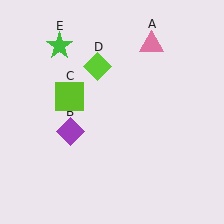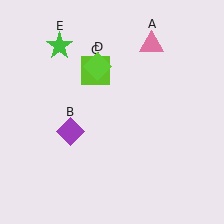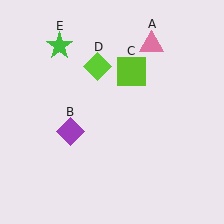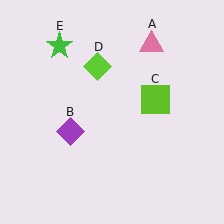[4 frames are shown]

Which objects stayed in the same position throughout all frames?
Pink triangle (object A) and purple diamond (object B) and lime diamond (object D) and green star (object E) remained stationary.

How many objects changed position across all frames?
1 object changed position: lime square (object C).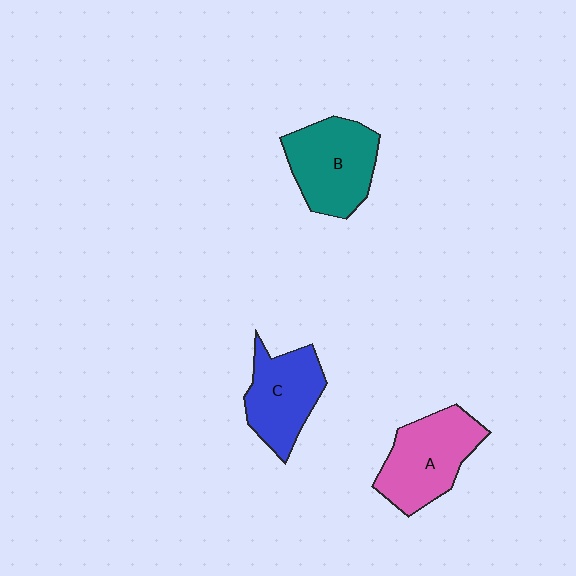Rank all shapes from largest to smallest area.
From largest to smallest: A (pink), B (teal), C (blue).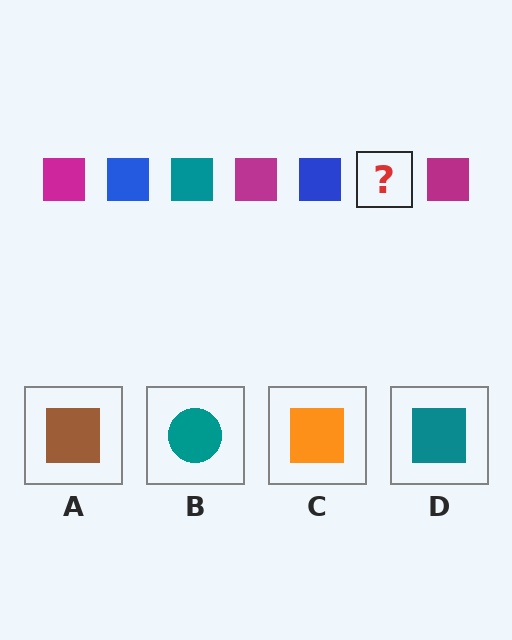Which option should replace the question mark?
Option D.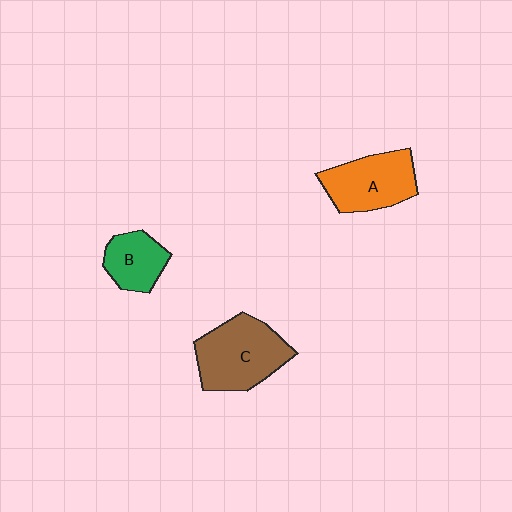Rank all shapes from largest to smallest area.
From largest to smallest: C (brown), A (orange), B (green).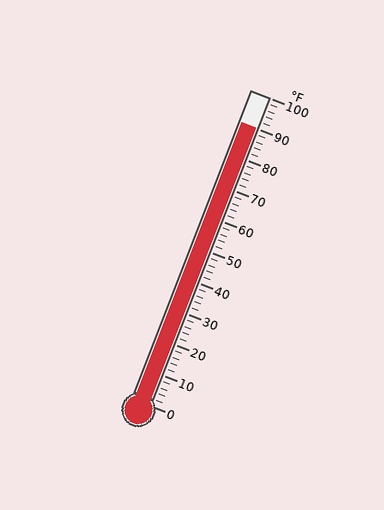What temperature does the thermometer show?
The thermometer shows approximately 90°F.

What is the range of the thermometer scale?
The thermometer scale ranges from 0°F to 100°F.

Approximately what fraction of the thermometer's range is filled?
The thermometer is filled to approximately 90% of its range.